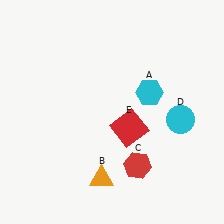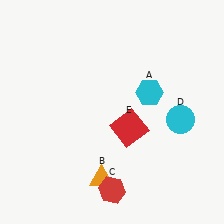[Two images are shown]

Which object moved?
The red hexagon (C) moved left.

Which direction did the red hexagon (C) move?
The red hexagon (C) moved left.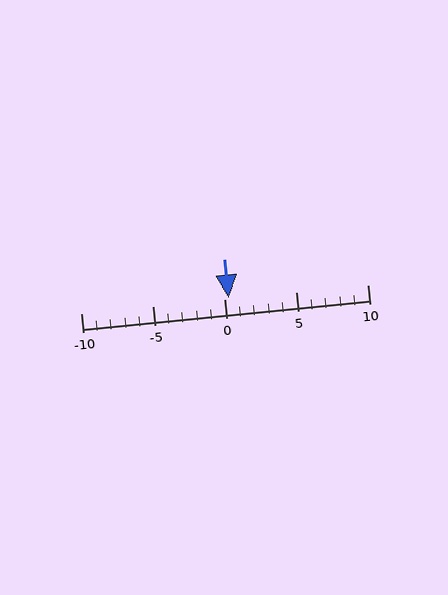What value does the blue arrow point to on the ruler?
The blue arrow points to approximately 0.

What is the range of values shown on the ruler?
The ruler shows values from -10 to 10.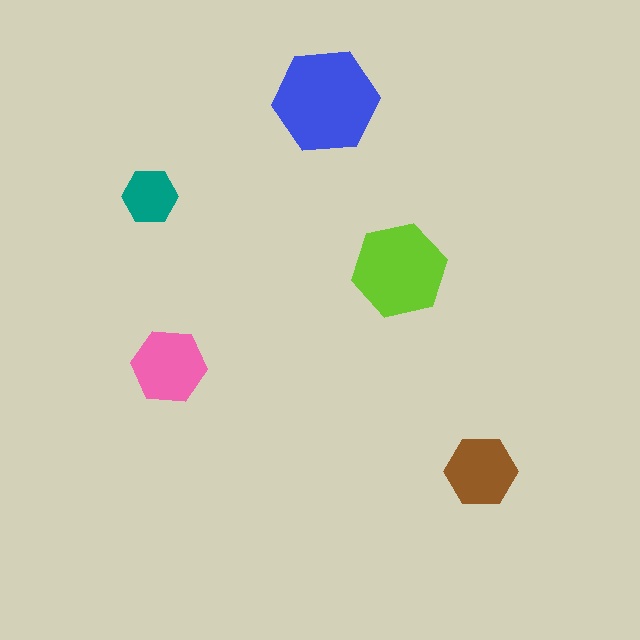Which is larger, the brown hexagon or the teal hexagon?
The brown one.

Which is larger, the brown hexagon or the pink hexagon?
The pink one.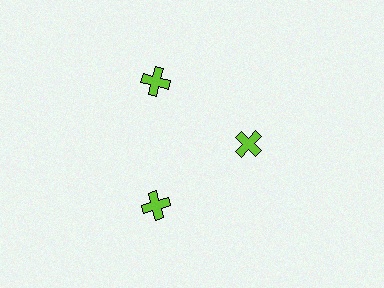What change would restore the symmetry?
The symmetry would be restored by moving it outward, back onto the ring so that all 3 crosses sit at equal angles and equal distance from the center.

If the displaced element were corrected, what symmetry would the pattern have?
It would have 3-fold rotational symmetry — the pattern would map onto itself every 120 degrees.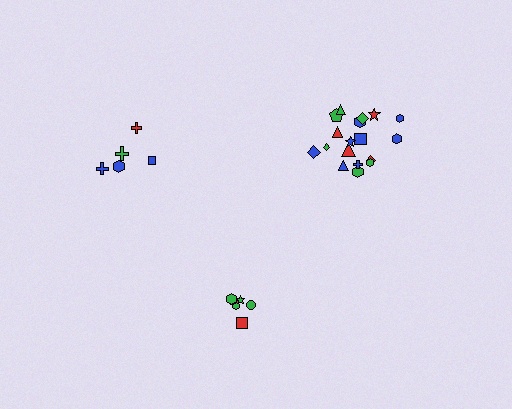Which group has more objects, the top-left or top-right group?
The top-right group.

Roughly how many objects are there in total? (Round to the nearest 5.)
Roughly 30 objects in total.